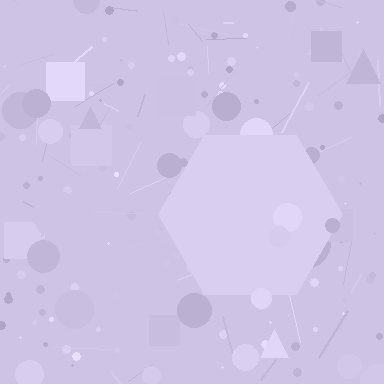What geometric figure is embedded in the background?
A hexagon is embedded in the background.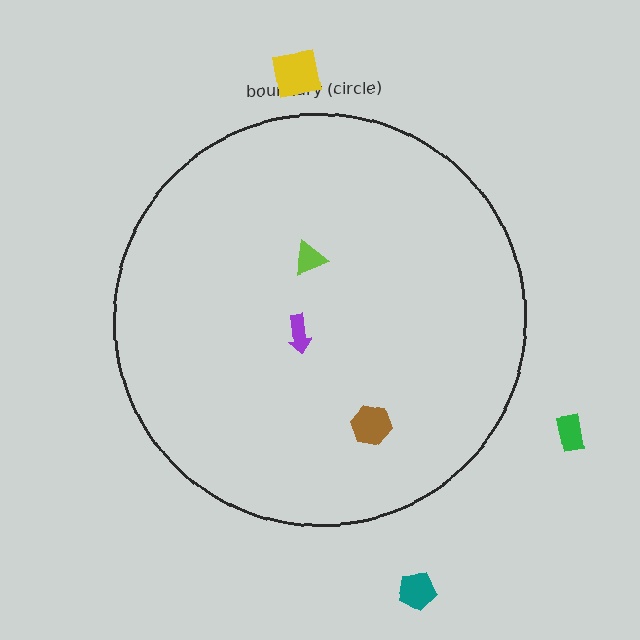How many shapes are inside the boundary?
3 inside, 3 outside.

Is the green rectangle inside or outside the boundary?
Outside.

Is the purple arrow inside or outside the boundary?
Inside.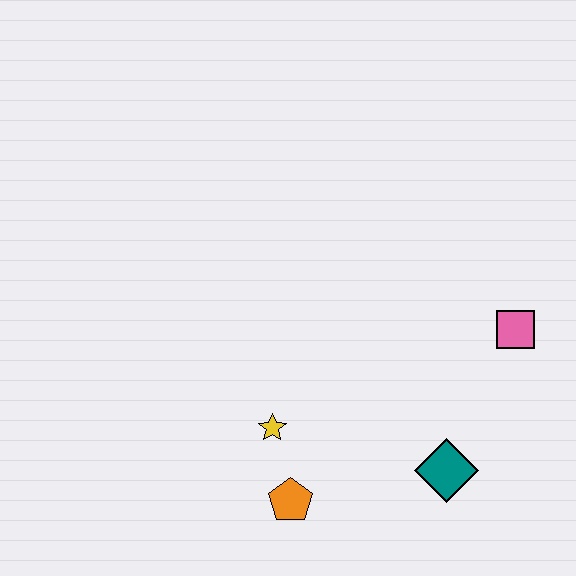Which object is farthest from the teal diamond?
The yellow star is farthest from the teal diamond.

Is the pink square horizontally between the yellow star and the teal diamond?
No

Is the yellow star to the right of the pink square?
No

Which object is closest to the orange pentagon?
The yellow star is closest to the orange pentagon.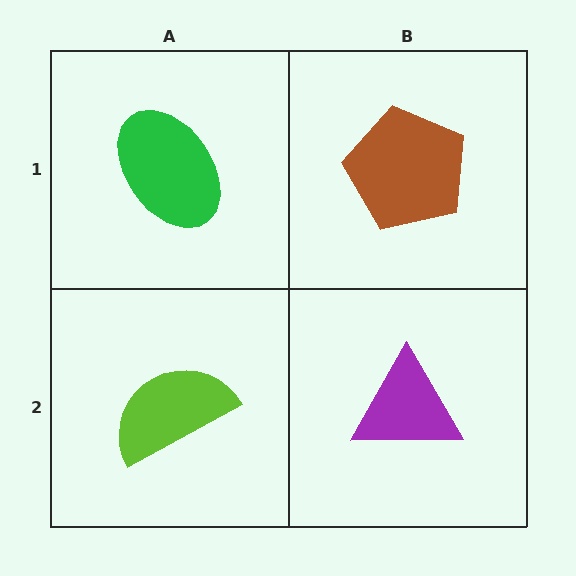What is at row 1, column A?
A green ellipse.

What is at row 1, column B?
A brown pentagon.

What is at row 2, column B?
A purple triangle.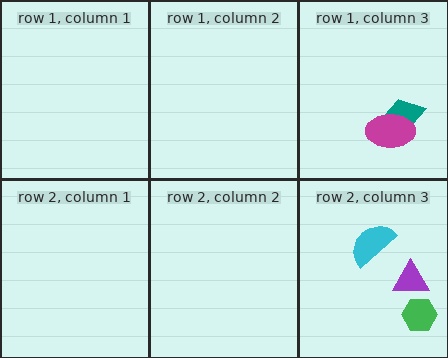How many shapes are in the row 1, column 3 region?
2.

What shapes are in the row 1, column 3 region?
The teal trapezoid, the magenta ellipse.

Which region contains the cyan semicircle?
The row 2, column 3 region.